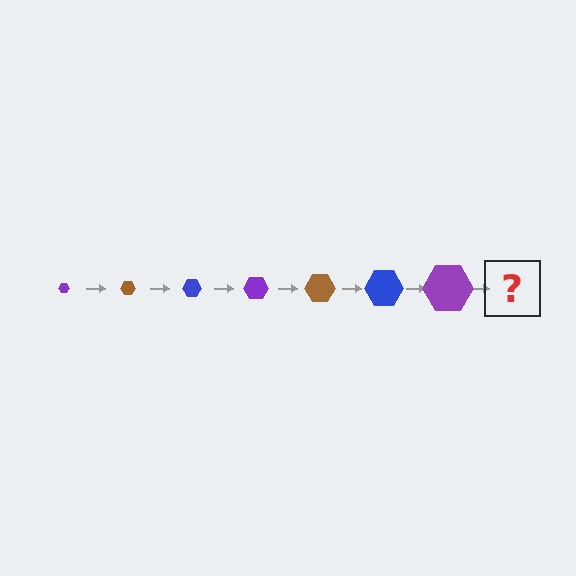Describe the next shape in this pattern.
It should be a brown hexagon, larger than the previous one.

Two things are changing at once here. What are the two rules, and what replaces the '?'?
The two rules are that the hexagon grows larger each step and the color cycles through purple, brown, and blue. The '?' should be a brown hexagon, larger than the previous one.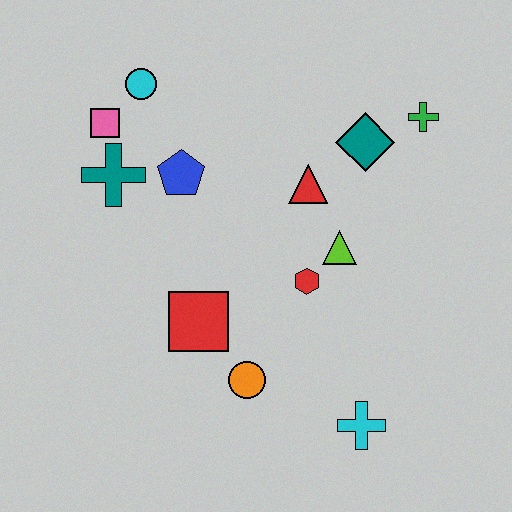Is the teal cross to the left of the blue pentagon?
Yes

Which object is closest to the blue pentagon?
The teal cross is closest to the blue pentagon.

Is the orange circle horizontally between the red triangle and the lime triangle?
No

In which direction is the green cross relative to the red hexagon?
The green cross is above the red hexagon.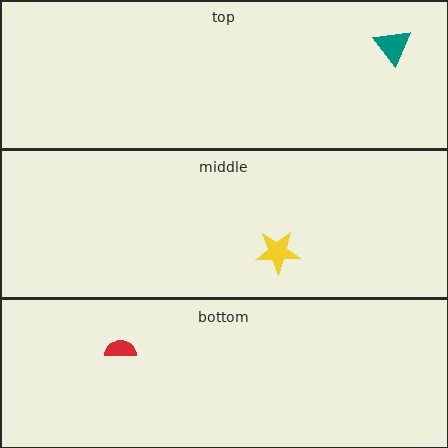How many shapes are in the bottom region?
1.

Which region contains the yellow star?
The middle region.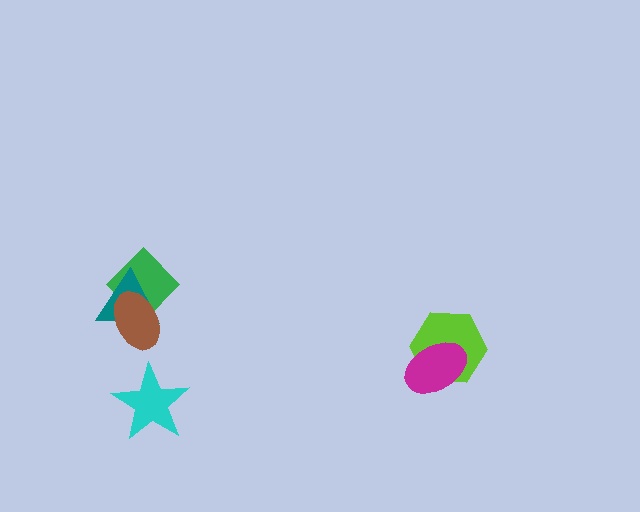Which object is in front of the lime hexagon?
The magenta ellipse is in front of the lime hexagon.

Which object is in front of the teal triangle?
The brown ellipse is in front of the teal triangle.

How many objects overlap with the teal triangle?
2 objects overlap with the teal triangle.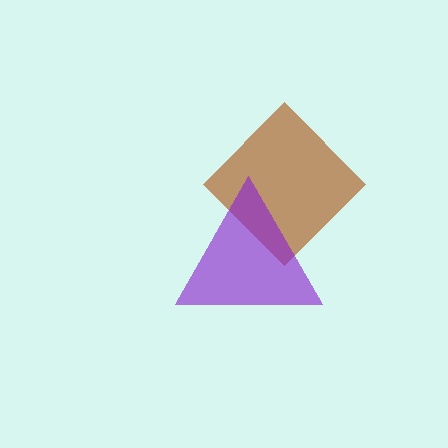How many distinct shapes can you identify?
There are 2 distinct shapes: a brown diamond, a purple triangle.